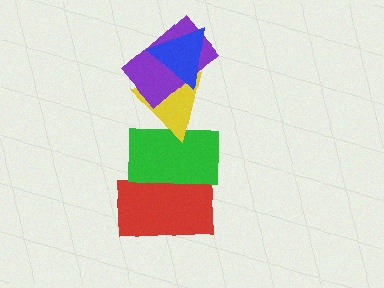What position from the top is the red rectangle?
The red rectangle is 5th from the top.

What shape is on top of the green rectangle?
The yellow triangle is on top of the green rectangle.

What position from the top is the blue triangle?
The blue triangle is 1st from the top.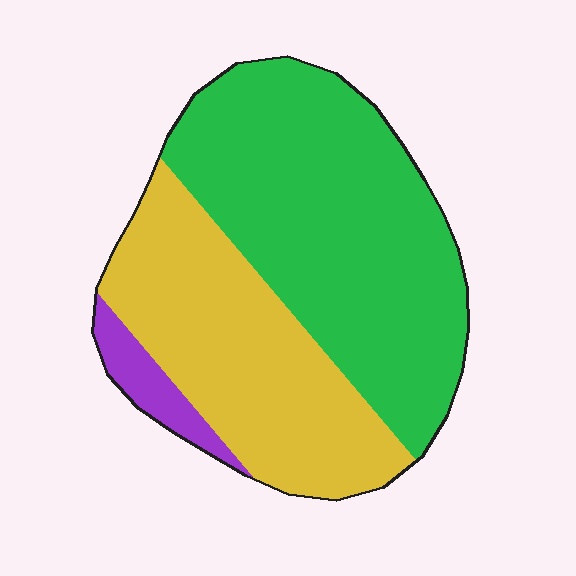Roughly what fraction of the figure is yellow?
Yellow takes up between a quarter and a half of the figure.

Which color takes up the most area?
Green, at roughly 55%.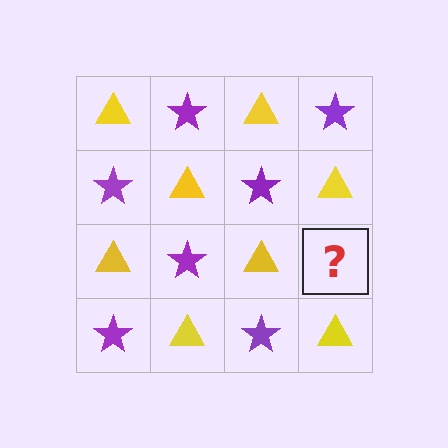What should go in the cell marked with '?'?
The missing cell should contain a purple star.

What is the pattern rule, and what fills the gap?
The rule is that it alternates yellow triangle and purple star in a checkerboard pattern. The gap should be filled with a purple star.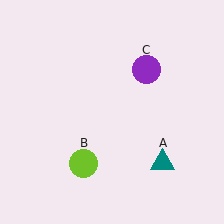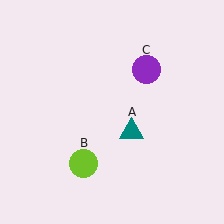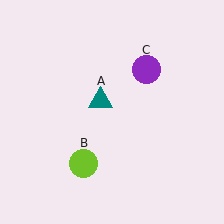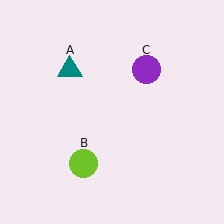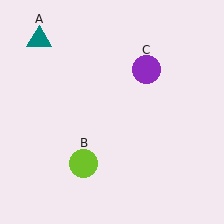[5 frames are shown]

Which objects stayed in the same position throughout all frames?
Lime circle (object B) and purple circle (object C) remained stationary.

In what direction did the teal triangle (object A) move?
The teal triangle (object A) moved up and to the left.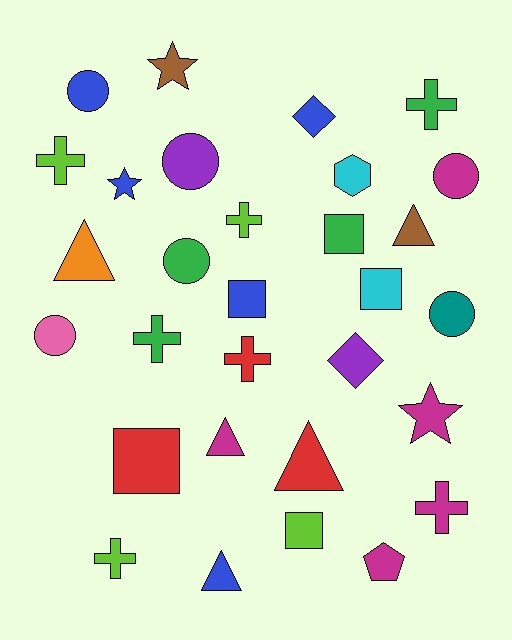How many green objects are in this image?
There are 4 green objects.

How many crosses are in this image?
There are 7 crosses.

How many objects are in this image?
There are 30 objects.